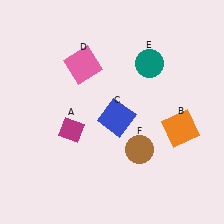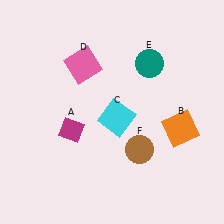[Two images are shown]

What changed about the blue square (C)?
In Image 1, C is blue. In Image 2, it changed to cyan.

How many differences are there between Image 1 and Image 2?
There is 1 difference between the two images.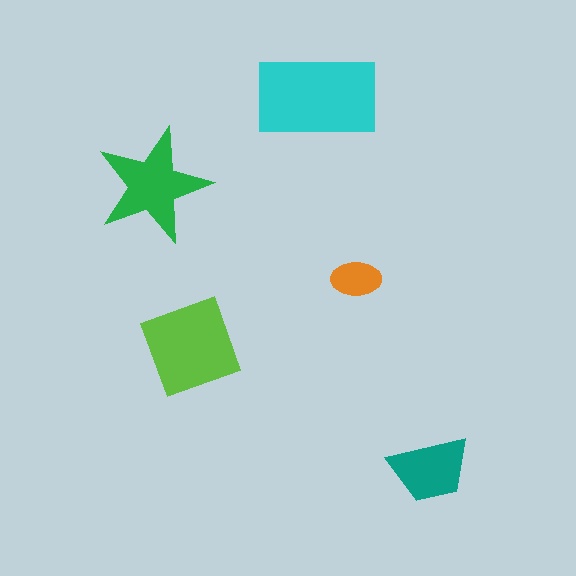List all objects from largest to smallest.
The cyan rectangle, the lime diamond, the green star, the teal trapezoid, the orange ellipse.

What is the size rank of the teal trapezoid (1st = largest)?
4th.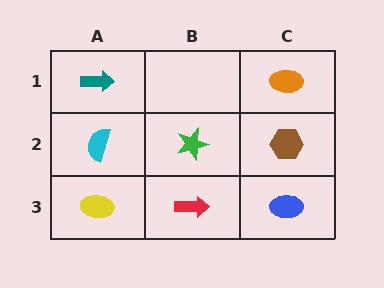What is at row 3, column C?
A blue ellipse.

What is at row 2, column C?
A brown hexagon.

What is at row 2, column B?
A green star.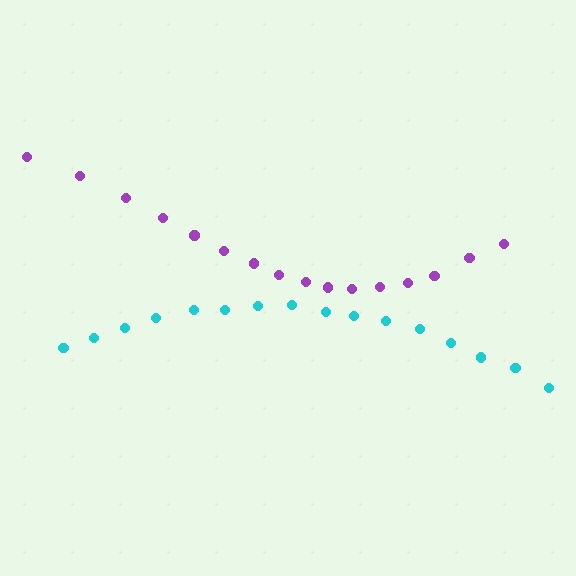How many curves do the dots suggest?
There are 2 distinct paths.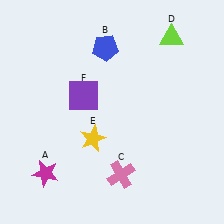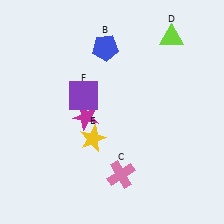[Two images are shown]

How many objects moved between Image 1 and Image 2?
1 object moved between the two images.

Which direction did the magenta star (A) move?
The magenta star (A) moved up.